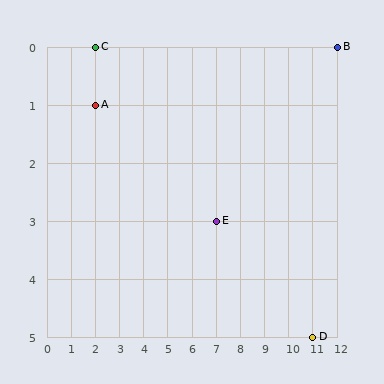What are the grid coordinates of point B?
Point B is at grid coordinates (12, 0).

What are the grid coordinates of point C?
Point C is at grid coordinates (2, 0).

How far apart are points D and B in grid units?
Points D and B are 1 column and 5 rows apart (about 5.1 grid units diagonally).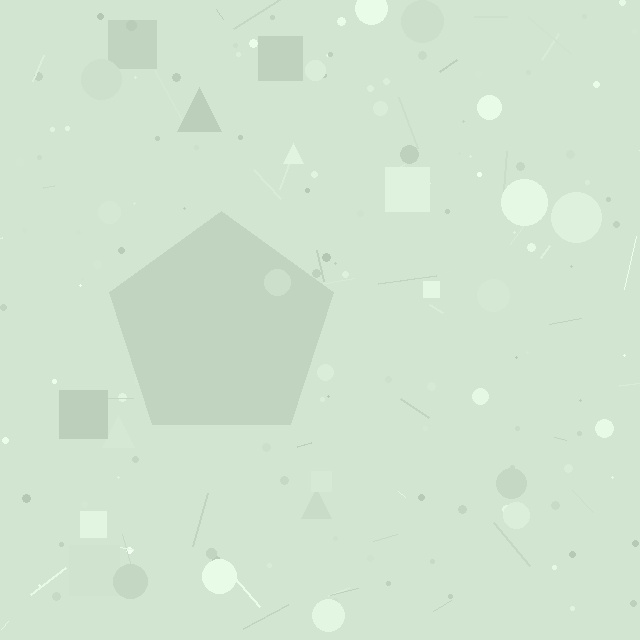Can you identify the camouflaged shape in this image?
The camouflaged shape is a pentagon.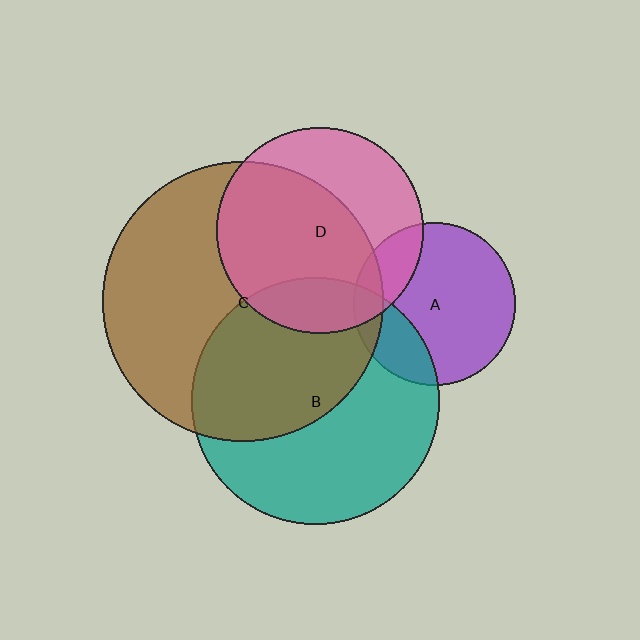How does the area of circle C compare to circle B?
Approximately 1.3 times.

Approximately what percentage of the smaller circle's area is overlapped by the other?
Approximately 65%.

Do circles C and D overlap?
Yes.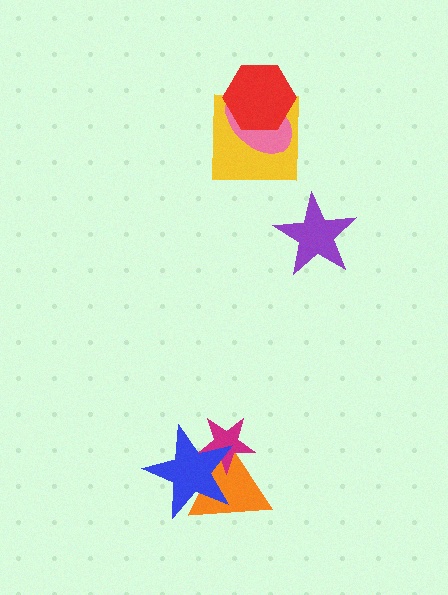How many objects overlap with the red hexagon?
2 objects overlap with the red hexagon.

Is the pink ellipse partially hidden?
Yes, it is partially covered by another shape.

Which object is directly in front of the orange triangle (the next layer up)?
The magenta star is directly in front of the orange triangle.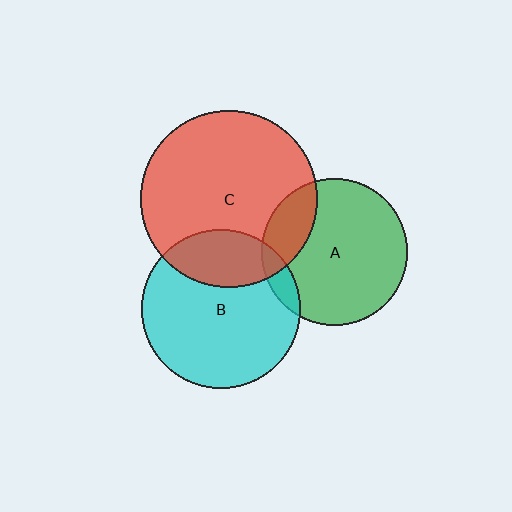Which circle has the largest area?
Circle C (red).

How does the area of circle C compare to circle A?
Approximately 1.4 times.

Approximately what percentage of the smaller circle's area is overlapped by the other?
Approximately 10%.